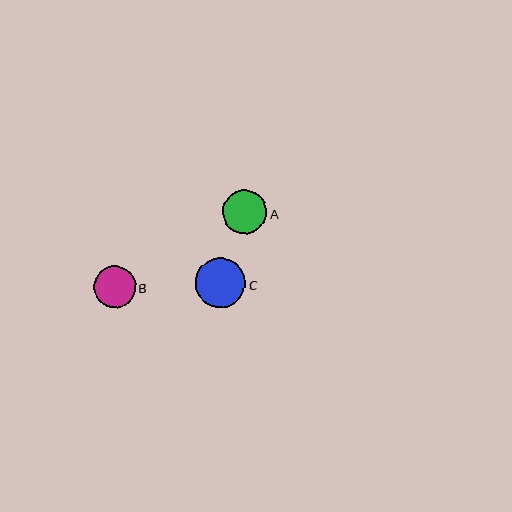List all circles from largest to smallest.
From largest to smallest: C, A, B.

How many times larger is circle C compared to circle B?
Circle C is approximately 1.2 times the size of circle B.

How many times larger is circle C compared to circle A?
Circle C is approximately 1.1 times the size of circle A.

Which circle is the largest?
Circle C is the largest with a size of approximately 50 pixels.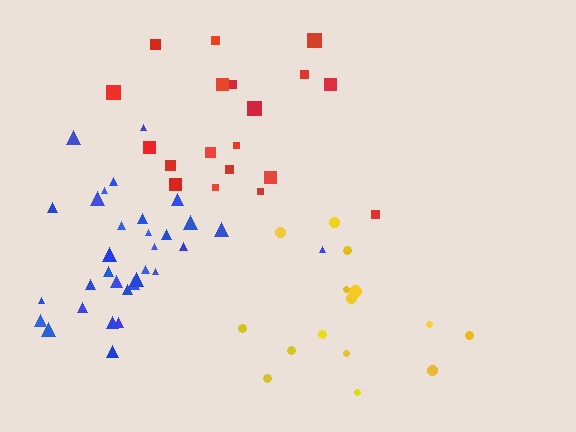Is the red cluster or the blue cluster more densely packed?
Blue.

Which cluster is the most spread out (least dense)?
Yellow.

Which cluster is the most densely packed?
Blue.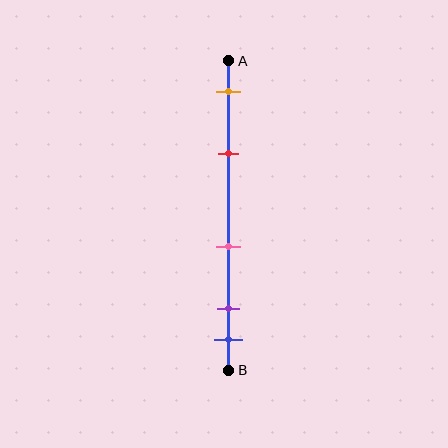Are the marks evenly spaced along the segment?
No, the marks are not evenly spaced.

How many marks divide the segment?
There are 5 marks dividing the segment.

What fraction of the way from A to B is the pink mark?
The pink mark is approximately 60% (0.6) of the way from A to B.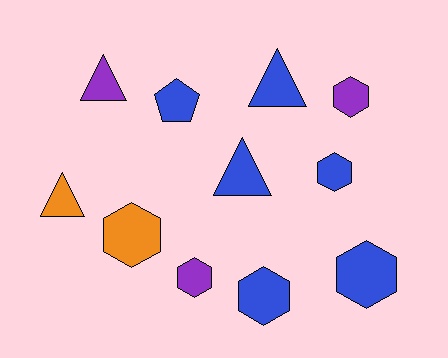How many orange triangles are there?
There is 1 orange triangle.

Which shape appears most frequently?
Hexagon, with 6 objects.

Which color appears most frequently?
Blue, with 6 objects.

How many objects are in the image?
There are 11 objects.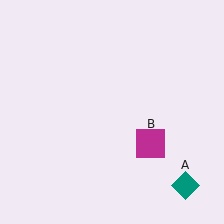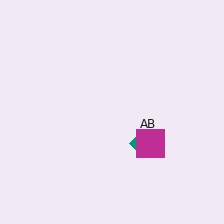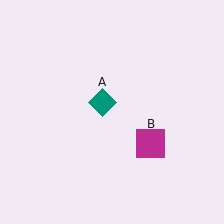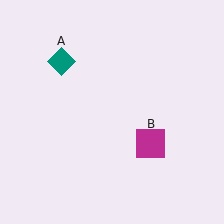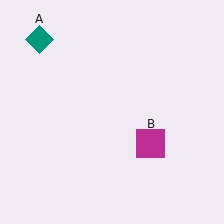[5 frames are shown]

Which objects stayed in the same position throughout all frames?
Magenta square (object B) remained stationary.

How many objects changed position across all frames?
1 object changed position: teal diamond (object A).